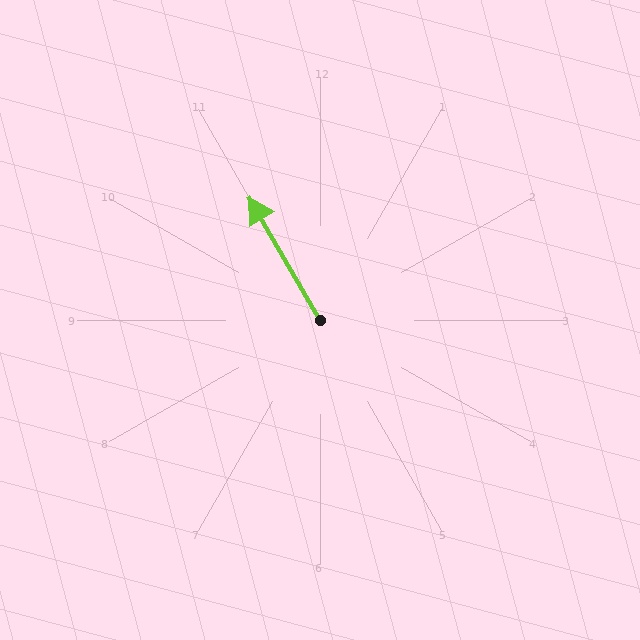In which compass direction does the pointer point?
Northwest.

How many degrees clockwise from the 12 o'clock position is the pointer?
Approximately 330 degrees.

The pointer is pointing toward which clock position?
Roughly 11 o'clock.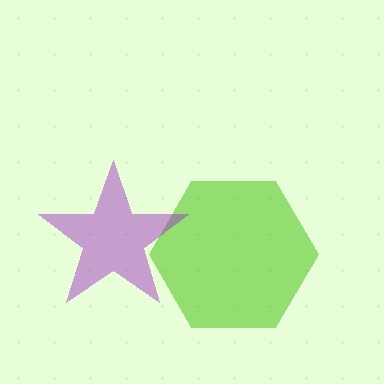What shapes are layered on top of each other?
The layered shapes are: a lime hexagon, a purple star.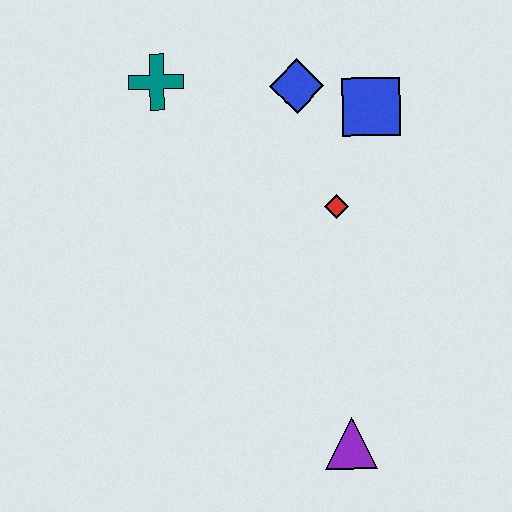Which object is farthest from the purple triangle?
The teal cross is farthest from the purple triangle.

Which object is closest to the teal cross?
The blue diamond is closest to the teal cross.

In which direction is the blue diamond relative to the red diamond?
The blue diamond is above the red diamond.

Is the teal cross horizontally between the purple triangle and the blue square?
No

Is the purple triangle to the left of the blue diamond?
No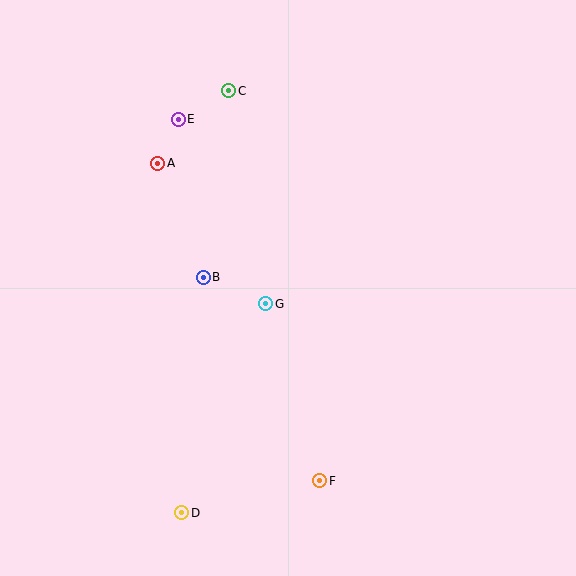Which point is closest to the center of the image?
Point G at (266, 304) is closest to the center.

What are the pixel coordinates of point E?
Point E is at (178, 119).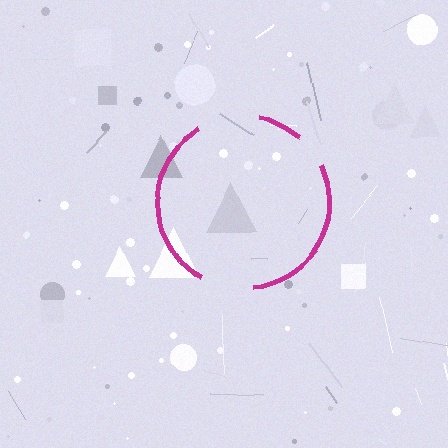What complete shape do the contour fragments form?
The contour fragments form a circle.